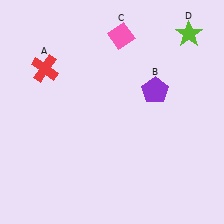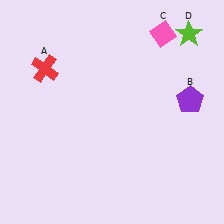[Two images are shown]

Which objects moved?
The objects that moved are: the purple pentagon (B), the pink diamond (C).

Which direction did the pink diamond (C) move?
The pink diamond (C) moved right.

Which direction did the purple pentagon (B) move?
The purple pentagon (B) moved right.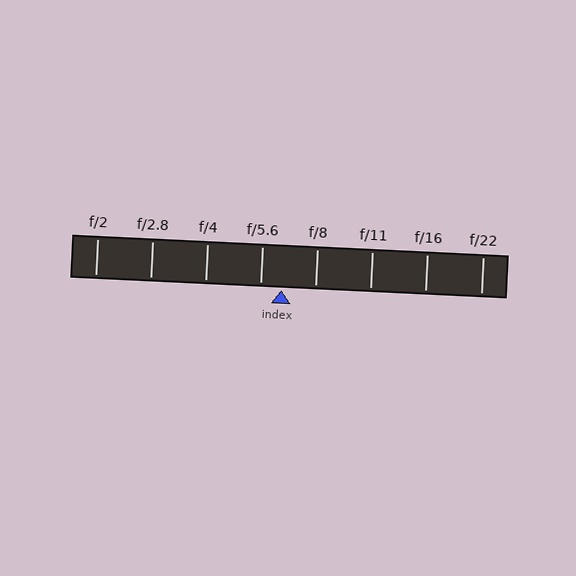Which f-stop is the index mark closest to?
The index mark is closest to f/5.6.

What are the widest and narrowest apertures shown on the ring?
The widest aperture shown is f/2 and the narrowest is f/22.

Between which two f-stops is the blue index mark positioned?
The index mark is between f/5.6 and f/8.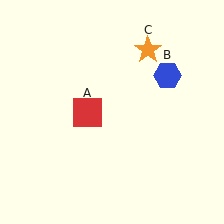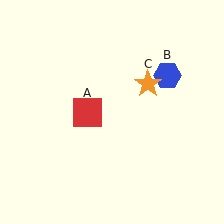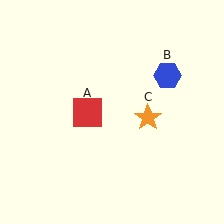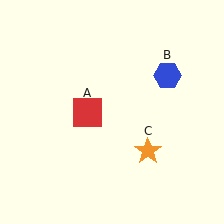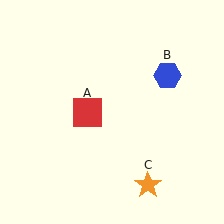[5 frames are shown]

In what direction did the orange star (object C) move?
The orange star (object C) moved down.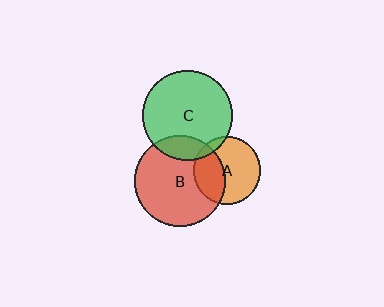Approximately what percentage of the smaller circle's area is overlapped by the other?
Approximately 15%.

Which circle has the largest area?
Circle B (red).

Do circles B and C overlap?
Yes.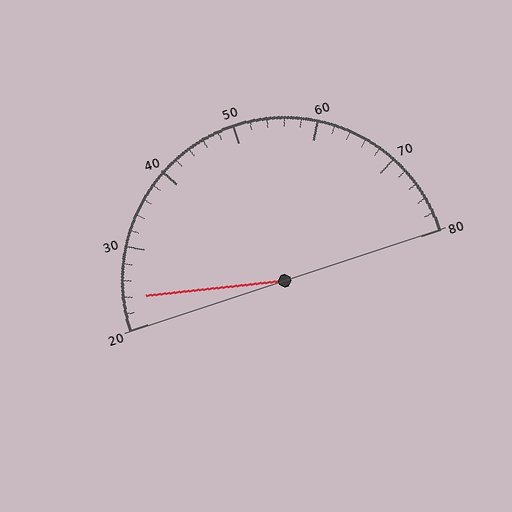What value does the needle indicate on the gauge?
The needle indicates approximately 24.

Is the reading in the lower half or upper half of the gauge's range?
The reading is in the lower half of the range (20 to 80).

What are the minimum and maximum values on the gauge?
The gauge ranges from 20 to 80.